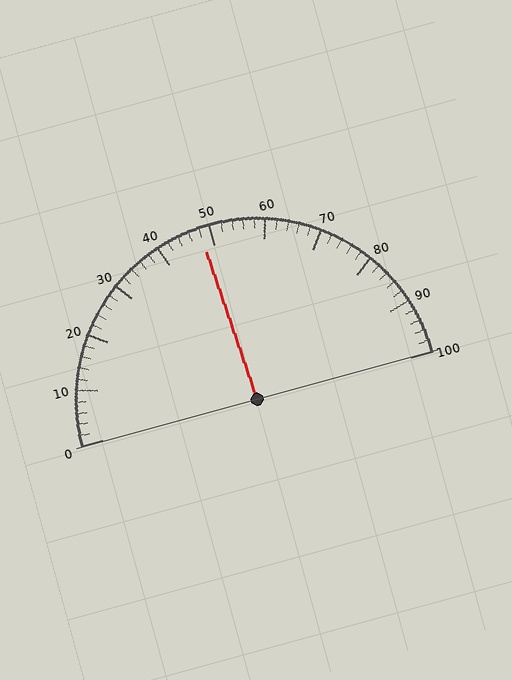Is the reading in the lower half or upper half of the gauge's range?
The reading is in the lower half of the range (0 to 100).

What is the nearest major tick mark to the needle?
The nearest major tick mark is 50.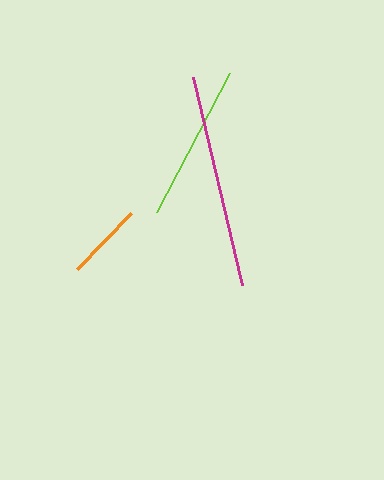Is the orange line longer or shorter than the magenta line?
The magenta line is longer than the orange line.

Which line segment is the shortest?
The orange line is the shortest at approximately 78 pixels.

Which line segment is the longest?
The magenta line is the longest at approximately 214 pixels.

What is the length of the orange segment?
The orange segment is approximately 78 pixels long.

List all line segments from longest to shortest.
From longest to shortest: magenta, lime, orange.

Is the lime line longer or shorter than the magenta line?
The magenta line is longer than the lime line.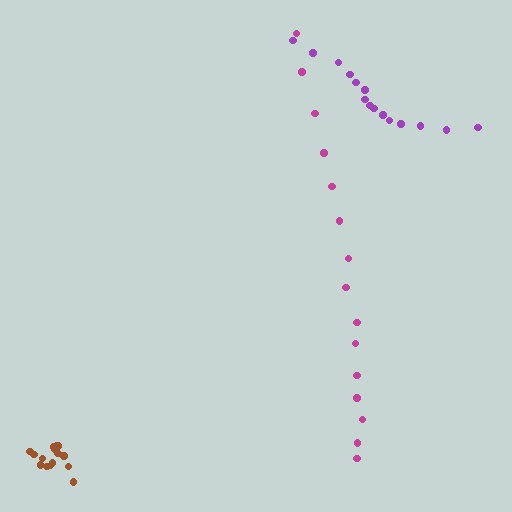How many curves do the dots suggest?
There are 3 distinct paths.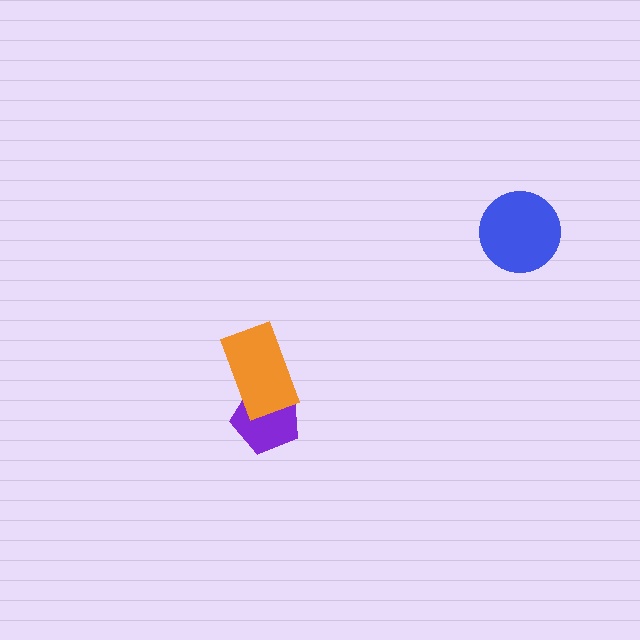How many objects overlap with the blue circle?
0 objects overlap with the blue circle.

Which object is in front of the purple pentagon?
The orange rectangle is in front of the purple pentagon.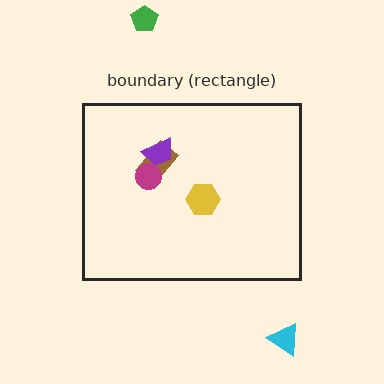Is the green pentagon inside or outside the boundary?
Outside.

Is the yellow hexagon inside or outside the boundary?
Inside.